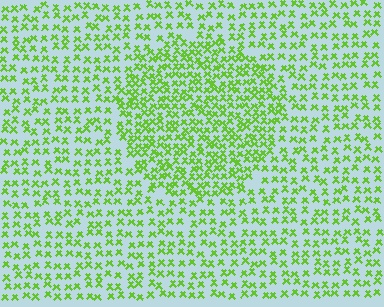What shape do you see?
I see a circle.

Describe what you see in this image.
The image contains small lime elements arranged at two different densities. A circle-shaped region is visible where the elements are more densely packed than the surrounding area.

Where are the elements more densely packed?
The elements are more densely packed inside the circle boundary.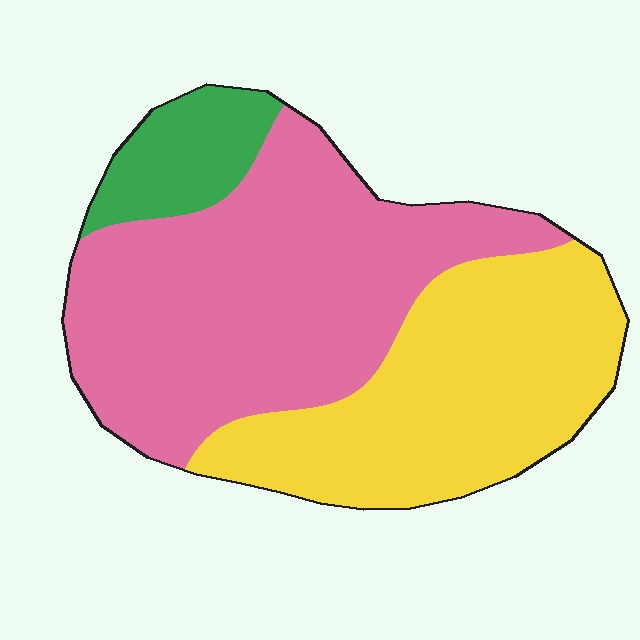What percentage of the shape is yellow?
Yellow covers 38% of the shape.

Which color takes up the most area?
Pink, at roughly 50%.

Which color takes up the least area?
Green, at roughly 10%.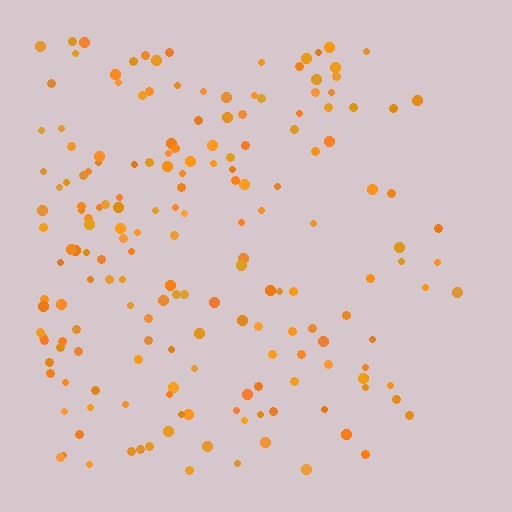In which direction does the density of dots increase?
From right to left, with the left side densest.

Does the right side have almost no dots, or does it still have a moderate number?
Still a moderate number, just noticeably fewer than the left.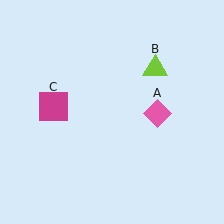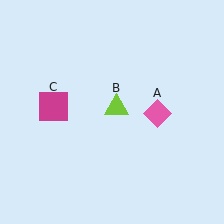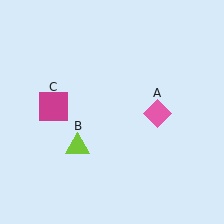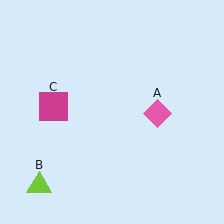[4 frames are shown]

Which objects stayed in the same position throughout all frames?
Pink diamond (object A) and magenta square (object C) remained stationary.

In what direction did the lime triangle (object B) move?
The lime triangle (object B) moved down and to the left.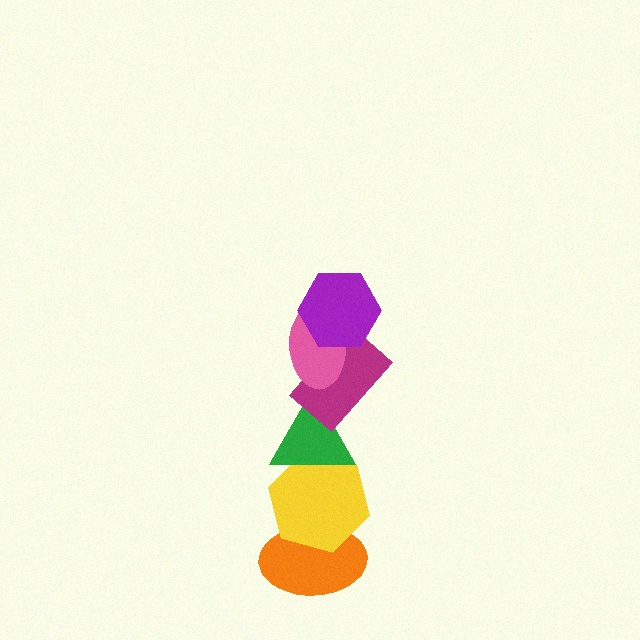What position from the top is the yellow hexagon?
The yellow hexagon is 5th from the top.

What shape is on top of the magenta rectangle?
The pink ellipse is on top of the magenta rectangle.